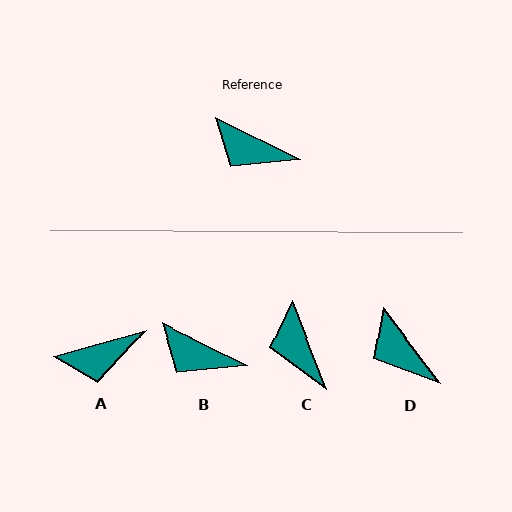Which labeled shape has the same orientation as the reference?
B.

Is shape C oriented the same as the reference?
No, it is off by about 43 degrees.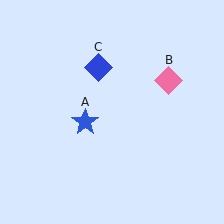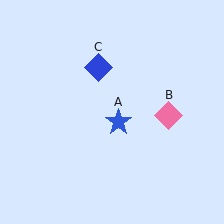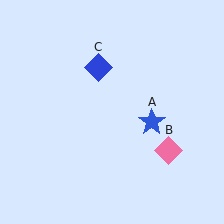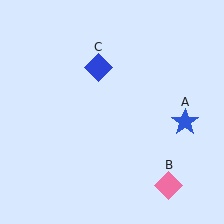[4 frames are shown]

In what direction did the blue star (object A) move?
The blue star (object A) moved right.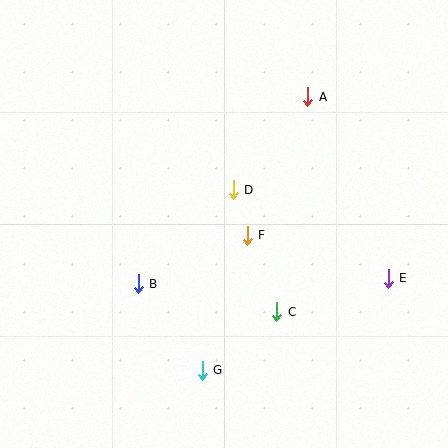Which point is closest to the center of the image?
Point F at (247, 235) is closest to the center.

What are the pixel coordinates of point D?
Point D is at (233, 190).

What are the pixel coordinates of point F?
Point F is at (247, 235).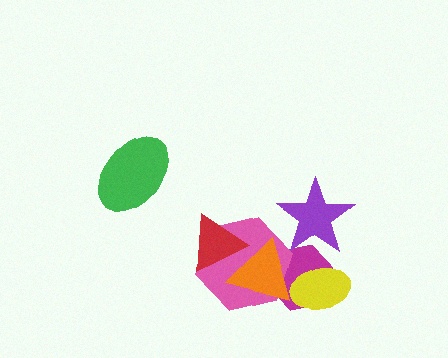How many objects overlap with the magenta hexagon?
4 objects overlap with the magenta hexagon.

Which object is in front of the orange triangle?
The red triangle is in front of the orange triangle.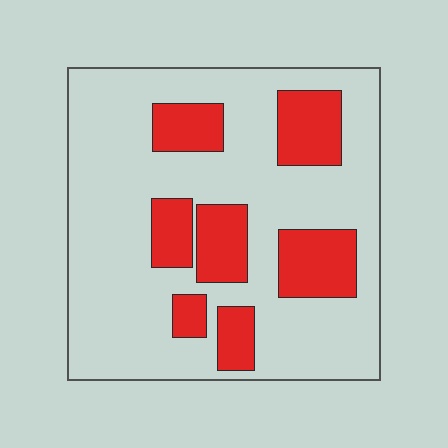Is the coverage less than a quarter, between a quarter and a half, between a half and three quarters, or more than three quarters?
Between a quarter and a half.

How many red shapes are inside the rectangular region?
7.